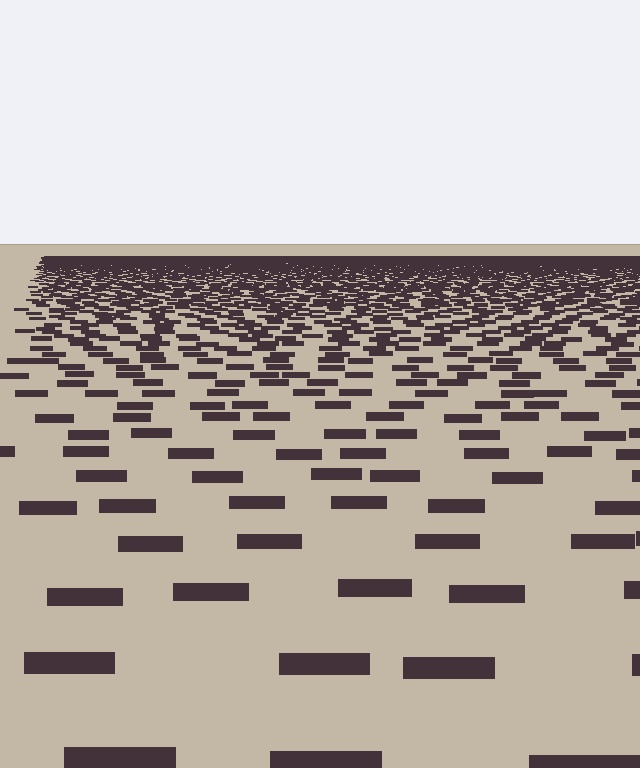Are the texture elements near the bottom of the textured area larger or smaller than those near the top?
Larger. Near the bottom, elements are closer to the viewer and appear at a bigger on-screen size.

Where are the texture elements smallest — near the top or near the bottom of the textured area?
Near the top.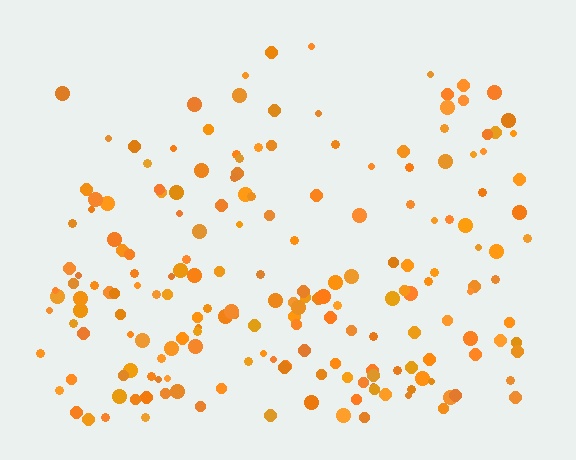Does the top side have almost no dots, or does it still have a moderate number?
Still a moderate number, just noticeably fewer than the bottom.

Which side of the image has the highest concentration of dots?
The bottom.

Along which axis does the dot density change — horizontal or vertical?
Vertical.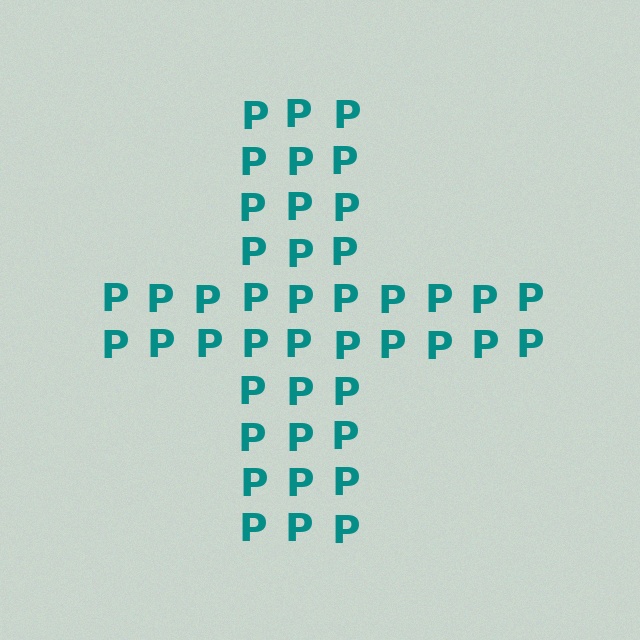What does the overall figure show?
The overall figure shows a cross.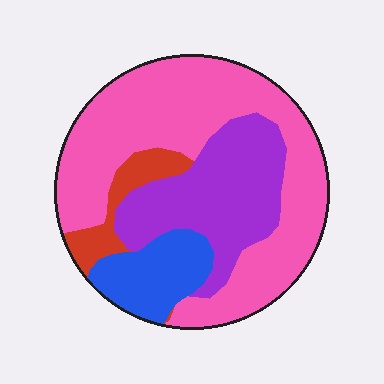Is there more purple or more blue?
Purple.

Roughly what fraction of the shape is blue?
Blue takes up less than a sixth of the shape.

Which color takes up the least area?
Red, at roughly 10%.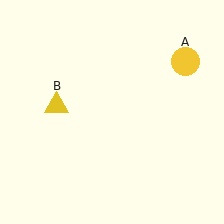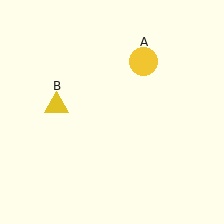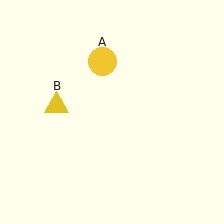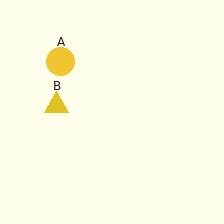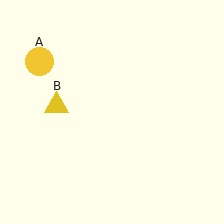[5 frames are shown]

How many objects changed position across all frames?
1 object changed position: yellow circle (object A).